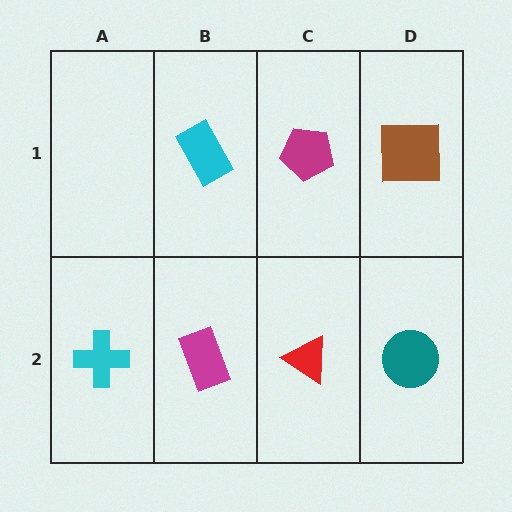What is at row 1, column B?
A cyan rectangle.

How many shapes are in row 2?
4 shapes.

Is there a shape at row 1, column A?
No, that cell is empty.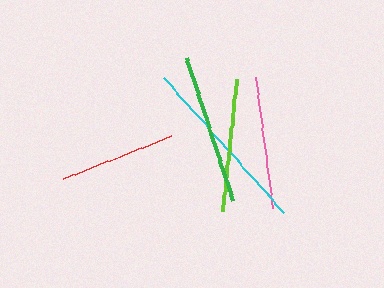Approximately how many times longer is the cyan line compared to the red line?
The cyan line is approximately 1.6 times the length of the red line.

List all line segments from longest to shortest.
From longest to shortest: cyan, green, lime, pink, red.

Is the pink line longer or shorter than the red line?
The pink line is longer than the red line.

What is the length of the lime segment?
The lime segment is approximately 133 pixels long.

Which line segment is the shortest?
The red line is the shortest at approximately 116 pixels.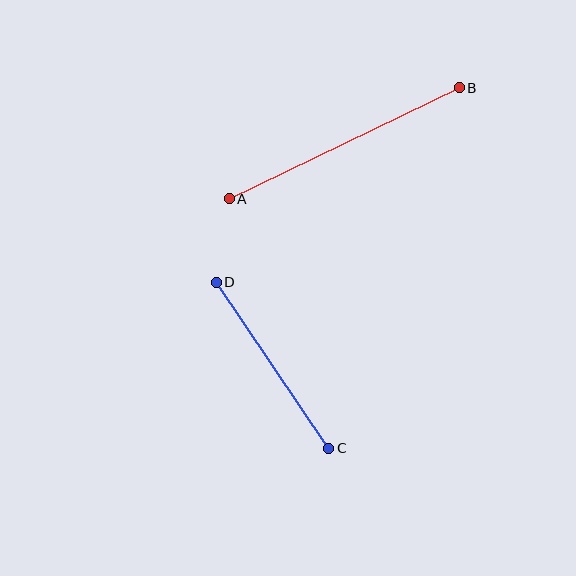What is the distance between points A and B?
The distance is approximately 255 pixels.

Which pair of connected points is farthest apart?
Points A and B are farthest apart.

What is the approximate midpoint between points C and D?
The midpoint is at approximately (273, 365) pixels.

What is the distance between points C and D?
The distance is approximately 200 pixels.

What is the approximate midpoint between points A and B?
The midpoint is at approximately (344, 143) pixels.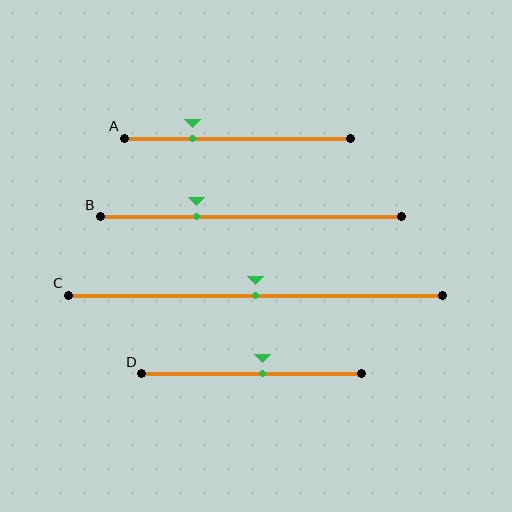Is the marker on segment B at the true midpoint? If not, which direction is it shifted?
No, the marker on segment B is shifted to the left by about 18% of the segment length.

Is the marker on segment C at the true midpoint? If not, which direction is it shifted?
Yes, the marker on segment C is at the true midpoint.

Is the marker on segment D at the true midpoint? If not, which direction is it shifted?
No, the marker on segment D is shifted to the right by about 5% of the segment length.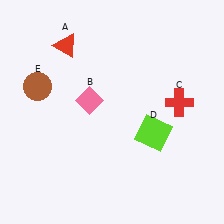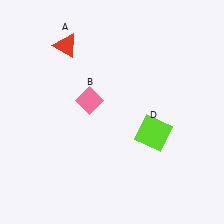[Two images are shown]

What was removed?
The red cross (C), the brown circle (E) were removed in Image 2.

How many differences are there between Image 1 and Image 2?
There are 2 differences between the two images.